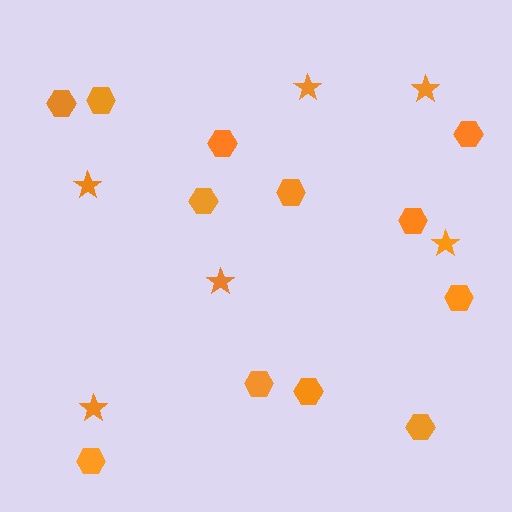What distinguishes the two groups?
There are 2 groups: one group of hexagons (12) and one group of stars (6).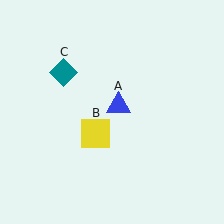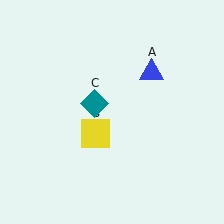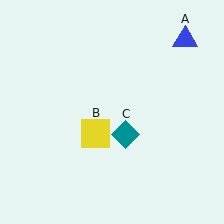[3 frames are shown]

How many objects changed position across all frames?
2 objects changed position: blue triangle (object A), teal diamond (object C).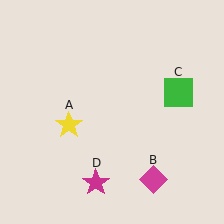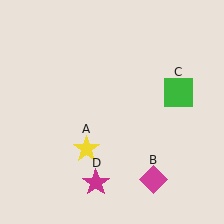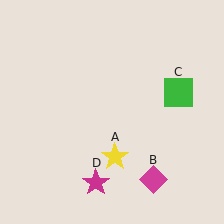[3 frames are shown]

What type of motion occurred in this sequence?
The yellow star (object A) rotated counterclockwise around the center of the scene.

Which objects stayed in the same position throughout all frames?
Magenta diamond (object B) and green square (object C) and magenta star (object D) remained stationary.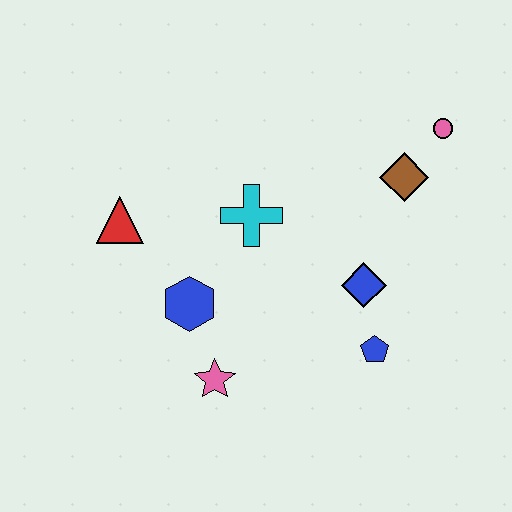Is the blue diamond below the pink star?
No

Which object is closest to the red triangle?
The blue hexagon is closest to the red triangle.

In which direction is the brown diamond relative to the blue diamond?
The brown diamond is above the blue diamond.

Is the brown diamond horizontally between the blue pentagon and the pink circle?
Yes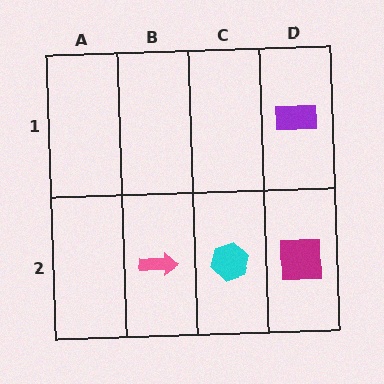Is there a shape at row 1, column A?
No, that cell is empty.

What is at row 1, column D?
A purple rectangle.